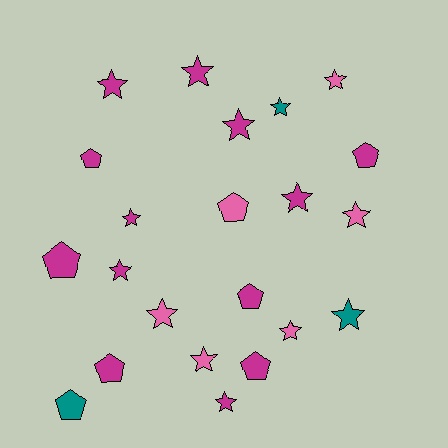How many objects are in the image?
There are 22 objects.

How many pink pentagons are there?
There is 1 pink pentagon.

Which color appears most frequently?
Magenta, with 13 objects.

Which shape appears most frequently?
Star, with 14 objects.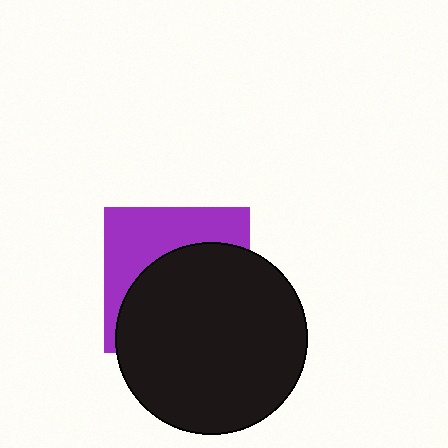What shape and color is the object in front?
The object in front is a black circle.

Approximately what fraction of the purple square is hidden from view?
Roughly 60% of the purple square is hidden behind the black circle.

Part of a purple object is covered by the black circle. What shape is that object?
It is a square.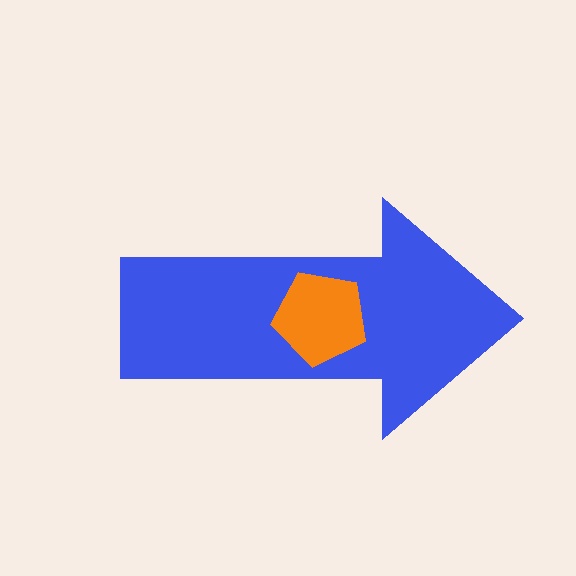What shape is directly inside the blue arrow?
The orange pentagon.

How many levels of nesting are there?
2.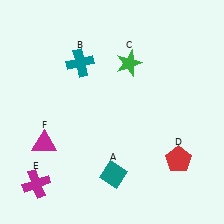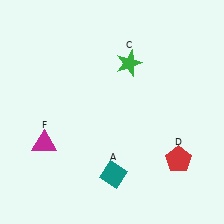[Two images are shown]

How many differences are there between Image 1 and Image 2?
There are 2 differences between the two images.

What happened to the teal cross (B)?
The teal cross (B) was removed in Image 2. It was in the top-left area of Image 1.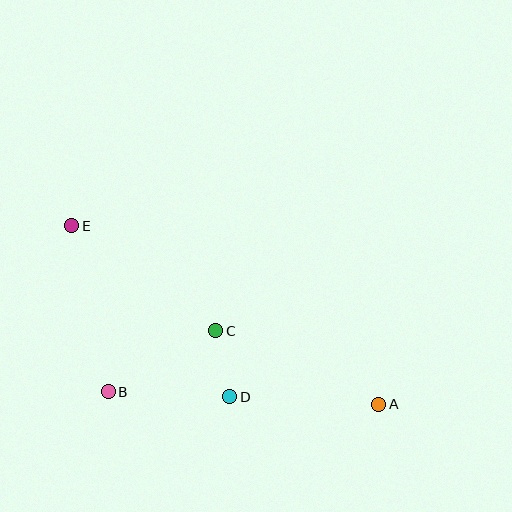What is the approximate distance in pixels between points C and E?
The distance between C and E is approximately 178 pixels.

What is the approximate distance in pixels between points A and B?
The distance between A and B is approximately 270 pixels.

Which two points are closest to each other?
Points C and D are closest to each other.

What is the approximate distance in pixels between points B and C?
The distance between B and C is approximately 124 pixels.